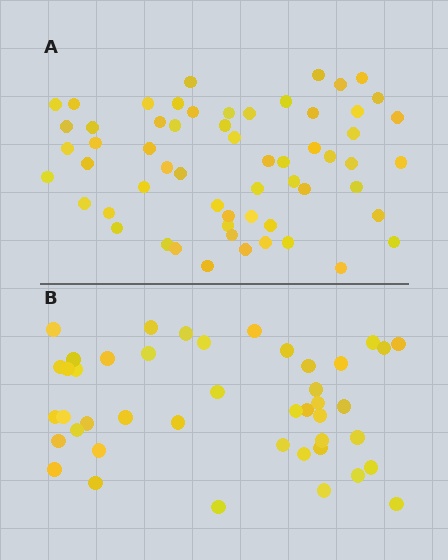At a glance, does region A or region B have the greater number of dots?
Region A (the top region) has more dots.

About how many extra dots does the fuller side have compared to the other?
Region A has approximately 15 more dots than region B.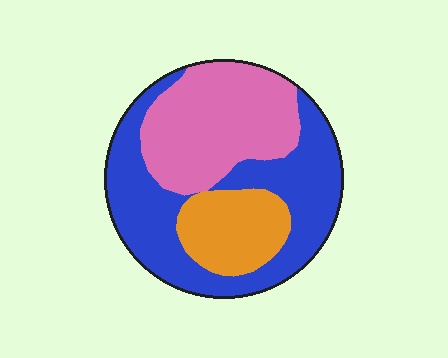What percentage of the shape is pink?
Pink takes up between a third and a half of the shape.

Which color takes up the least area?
Orange, at roughly 20%.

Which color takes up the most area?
Blue, at roughly 45%.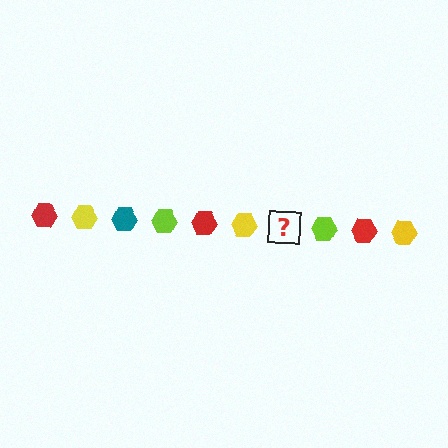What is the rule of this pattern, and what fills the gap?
The rule is that the pattern cycles through red, yellow, teal, lime hexagons. The gap should be filled with a teal hexagon.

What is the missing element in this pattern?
The missing element is a teal hexagon.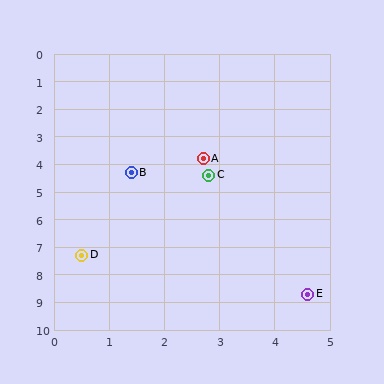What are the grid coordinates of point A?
Point A is at approximately (2.7, 3.8).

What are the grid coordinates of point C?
Point C is at approximately (2.8, 4.4).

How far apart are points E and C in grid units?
Points E and C are about 4.7 grid units apart.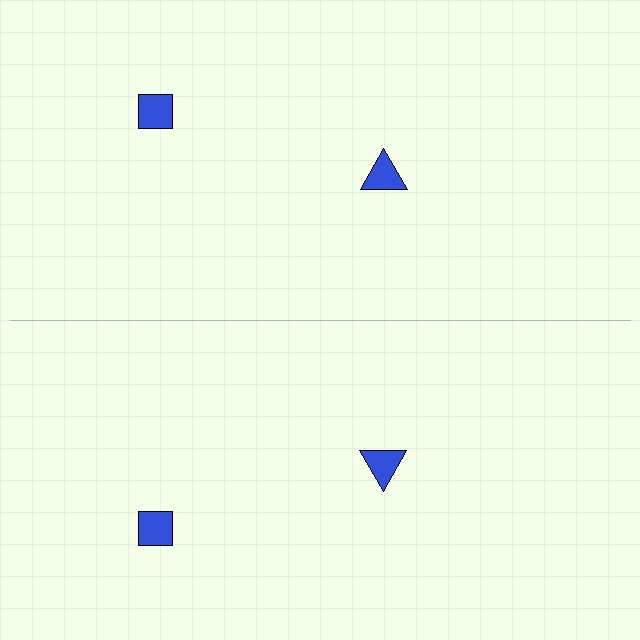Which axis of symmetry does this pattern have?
The pattern has a horizontal axis of symmetry running through the center of the image.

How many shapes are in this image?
There are 4 shapes in this image.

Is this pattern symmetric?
Yes, this pattern has bilateral (reflection) symmetry.